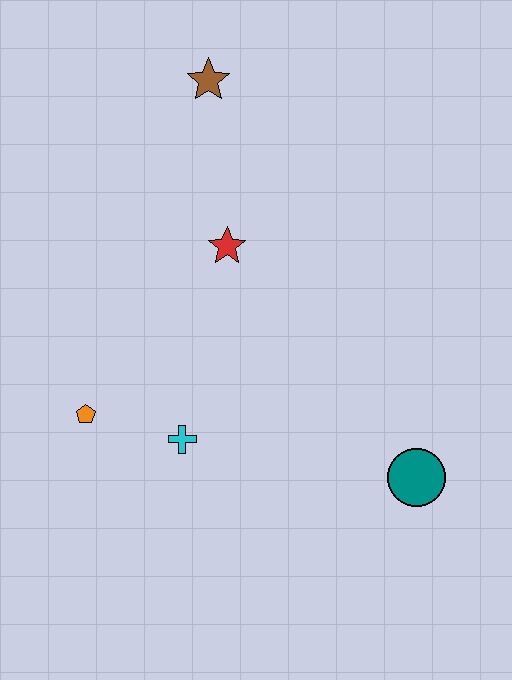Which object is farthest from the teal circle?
The brown star is farthest from the teal circle.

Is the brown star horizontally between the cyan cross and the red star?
Yes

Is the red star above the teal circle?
Yes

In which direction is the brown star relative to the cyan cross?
The brown star is above the cyan cross.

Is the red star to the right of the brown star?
Yes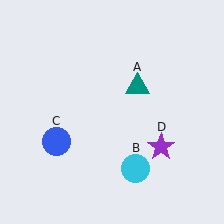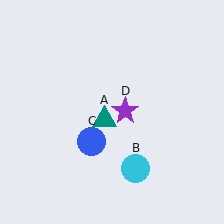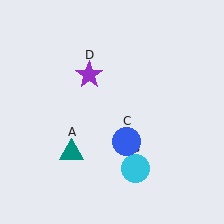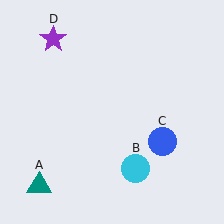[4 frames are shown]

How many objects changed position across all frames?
3 objects changed position: teal triangle (object A), blue circle (object C), purple star (object D).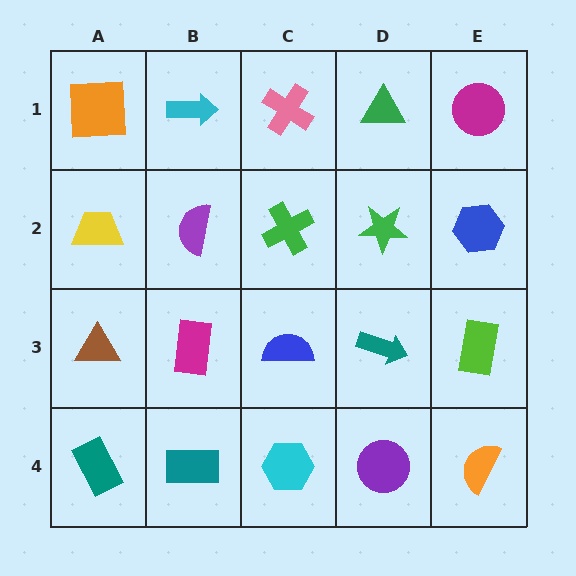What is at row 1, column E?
A magenta circle.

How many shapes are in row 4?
5 shapes.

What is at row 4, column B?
A teal rectangle.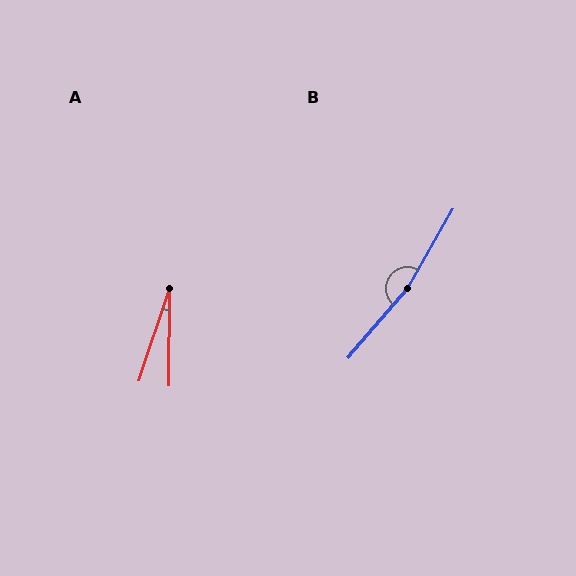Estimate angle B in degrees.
Approximately 169 degrees.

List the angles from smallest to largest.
A (18°), B (169°).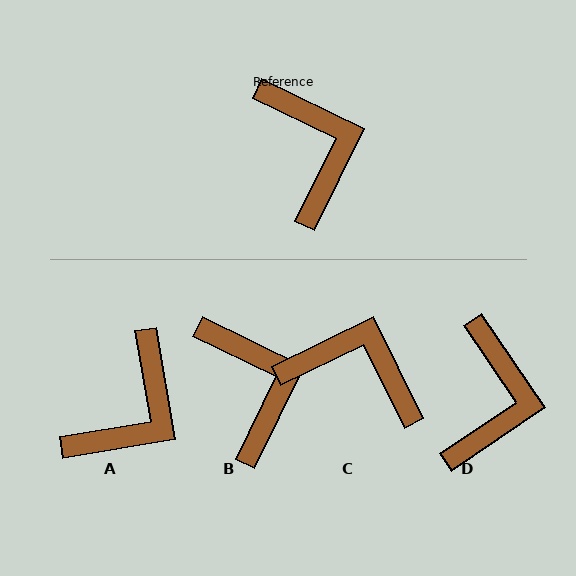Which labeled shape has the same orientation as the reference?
B.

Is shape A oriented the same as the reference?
No, it is off by about 55 degrees.